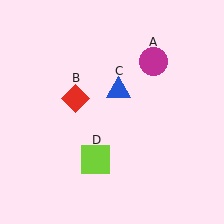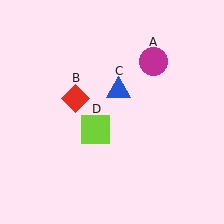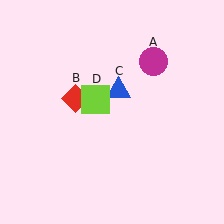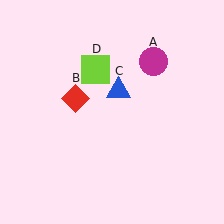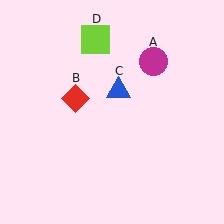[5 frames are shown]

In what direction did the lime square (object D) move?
The lime square (object D) moved up.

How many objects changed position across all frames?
1 object changed position: lime square (object D).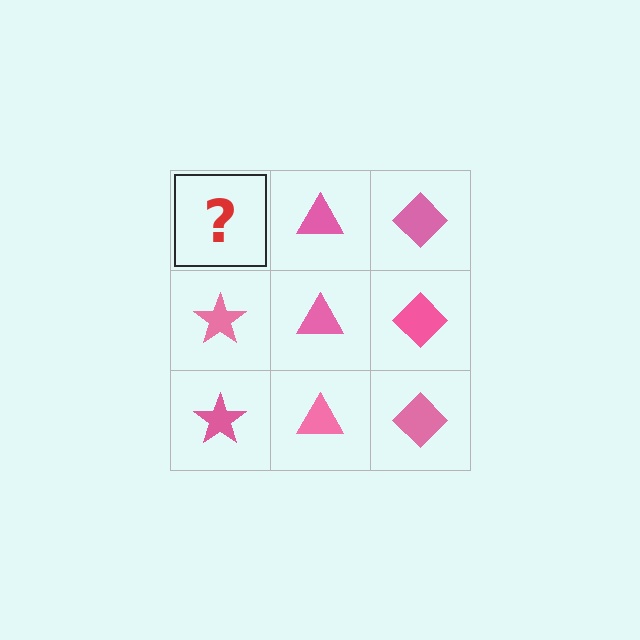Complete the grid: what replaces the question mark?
The question mark should be replaced with a pink star.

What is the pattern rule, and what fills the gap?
The rule is that each column has a consistent shape. The gap should be filled with a pink star.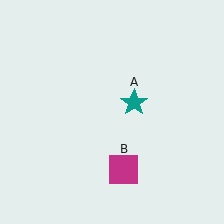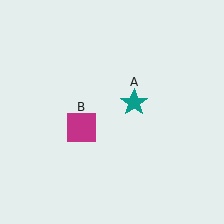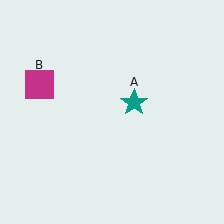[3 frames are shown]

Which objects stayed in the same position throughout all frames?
Teal star (object A) remained stationary.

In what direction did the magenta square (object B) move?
The magenta square (object B) moved up and to the left.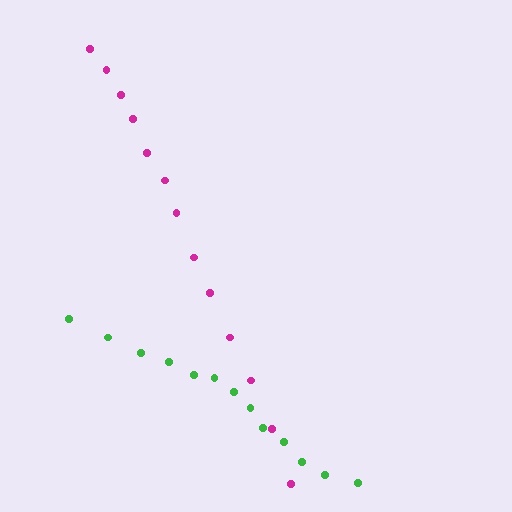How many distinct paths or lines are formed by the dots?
There are 2 distinct paths.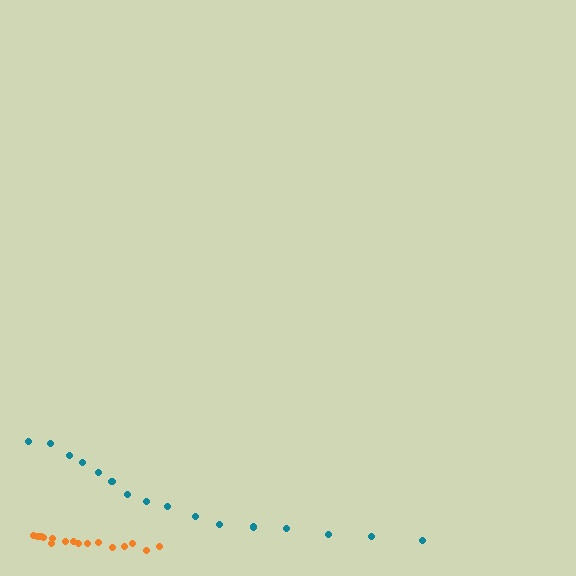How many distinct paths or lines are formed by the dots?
There are 2 distinct paths.